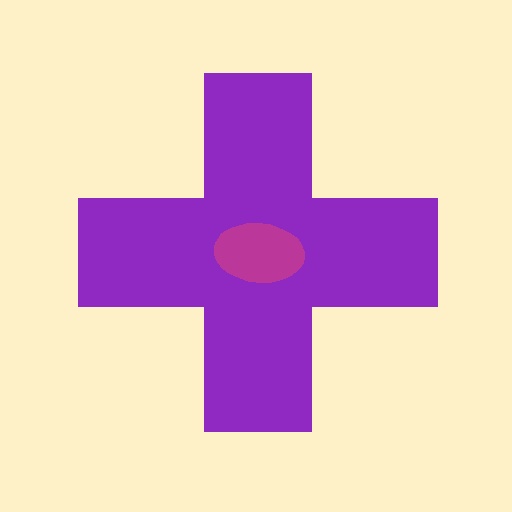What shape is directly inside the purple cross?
The magenta ellipse.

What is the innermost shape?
The magenta ellipse.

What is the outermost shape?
The purple cross.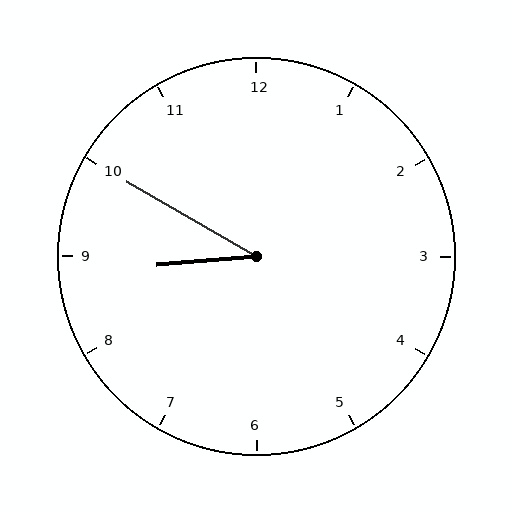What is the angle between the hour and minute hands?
Approximately 35 degrees.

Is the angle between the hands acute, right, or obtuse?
It is acute.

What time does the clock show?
8:50.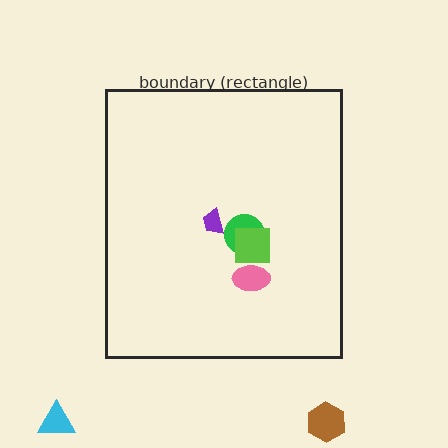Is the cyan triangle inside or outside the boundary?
Outside.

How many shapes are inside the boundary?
4 inside, 2 outside.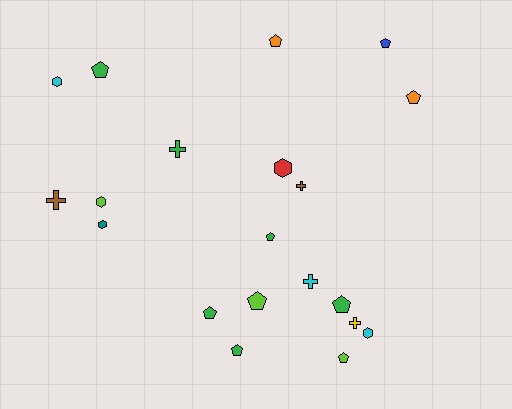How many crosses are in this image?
There are 5 crosses.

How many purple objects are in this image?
There are no purple objects.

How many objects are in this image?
There are 20 objects.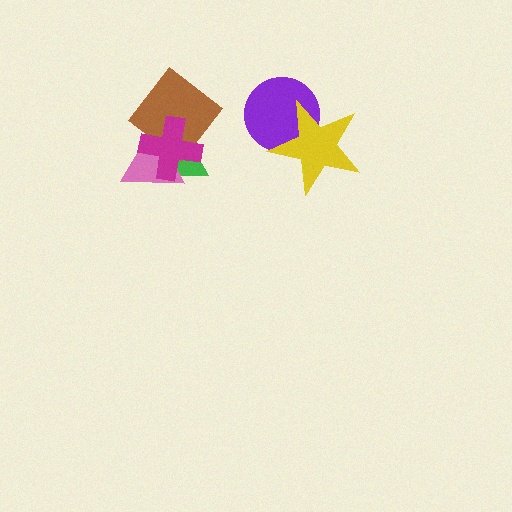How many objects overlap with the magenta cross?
3 objects overlap with the magenta cross.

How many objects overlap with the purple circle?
1 object overlaps with the purple circle.